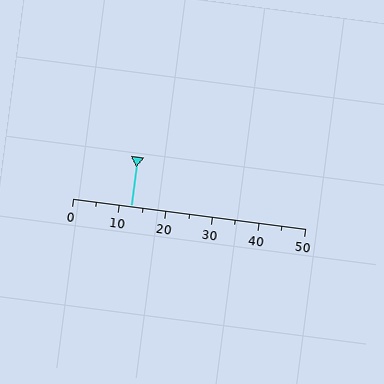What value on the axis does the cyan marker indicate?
The marker indicates approximately 12.5.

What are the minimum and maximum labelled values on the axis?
The axis runs from 0 to 50.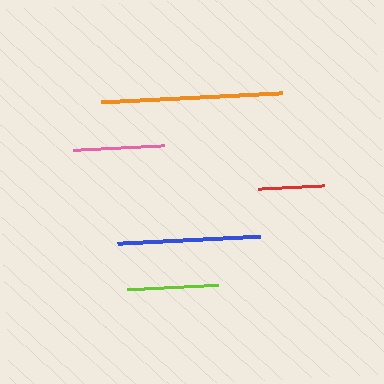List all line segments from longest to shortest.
From longest to shortest: orange, blue, pink, lime, red.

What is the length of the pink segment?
The pink segment is approximately 91 pixels long.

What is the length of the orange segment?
The orange segment is approximately 181 pixels long.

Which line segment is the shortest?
The red line is the shortest at approximately 65 pixels.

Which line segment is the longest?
The orange line is the longest at approximately 181 pixels.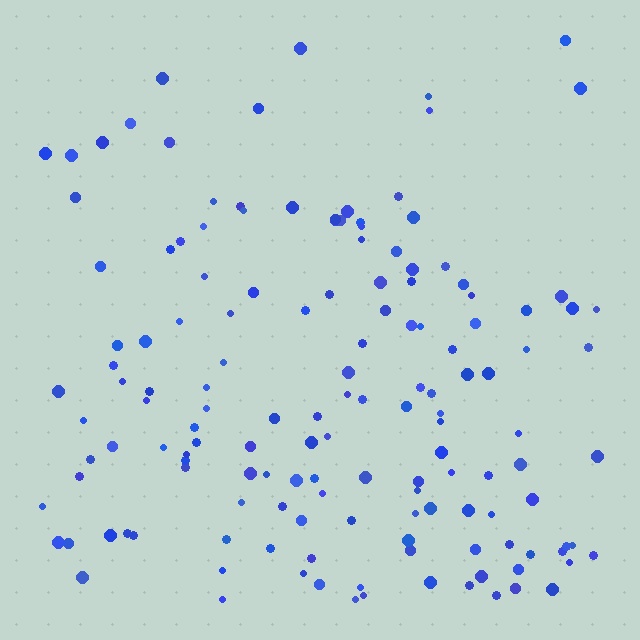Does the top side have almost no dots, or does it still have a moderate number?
Still a moderate number, just noticeably fewer than the bottom.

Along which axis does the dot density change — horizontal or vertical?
Vertical.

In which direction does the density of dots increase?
From top to bottom, with the bottom side densest.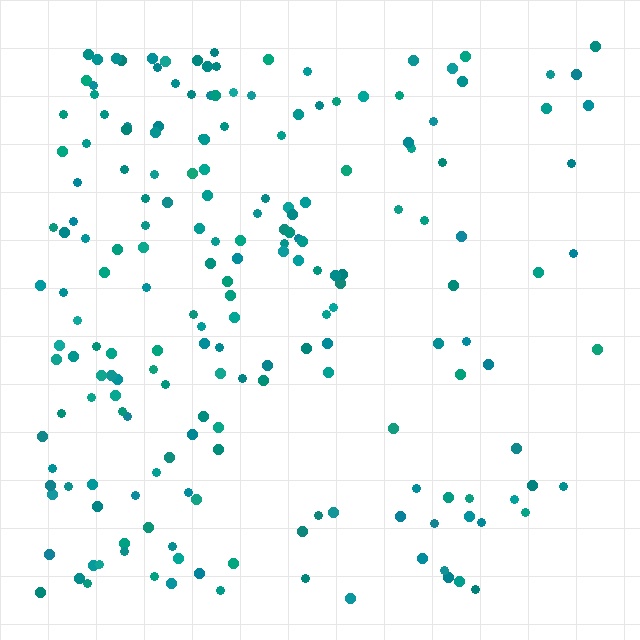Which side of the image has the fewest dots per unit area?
The right.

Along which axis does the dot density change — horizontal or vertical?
Horizontal.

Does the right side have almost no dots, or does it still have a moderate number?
Still a moderate number, just noticeably fewer than the left.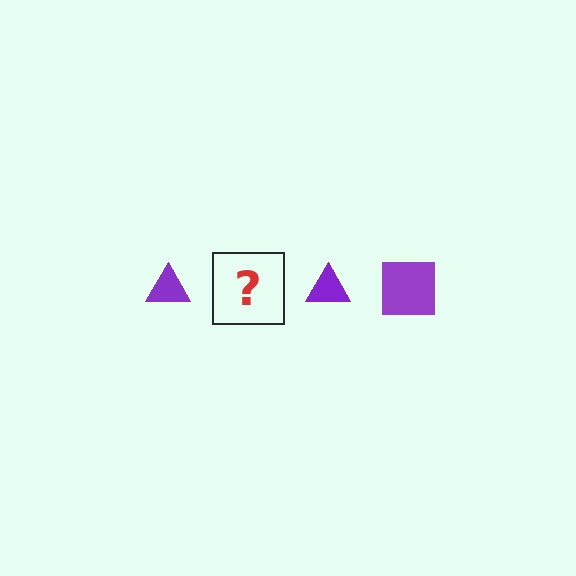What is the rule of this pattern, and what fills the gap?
The rule is that the pattern cycles through triangle, square shapes in purple. The gap should be filled with a purple square.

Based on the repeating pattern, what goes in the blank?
The blank should be a purple square.